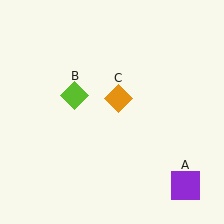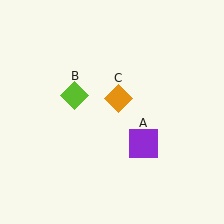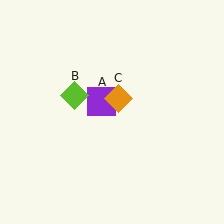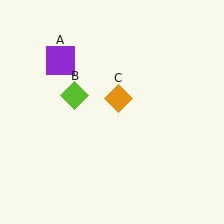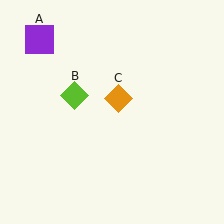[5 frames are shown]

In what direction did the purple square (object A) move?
The purple square (object A) moved up and to the left.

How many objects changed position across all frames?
1 object changed position: purple square (object A).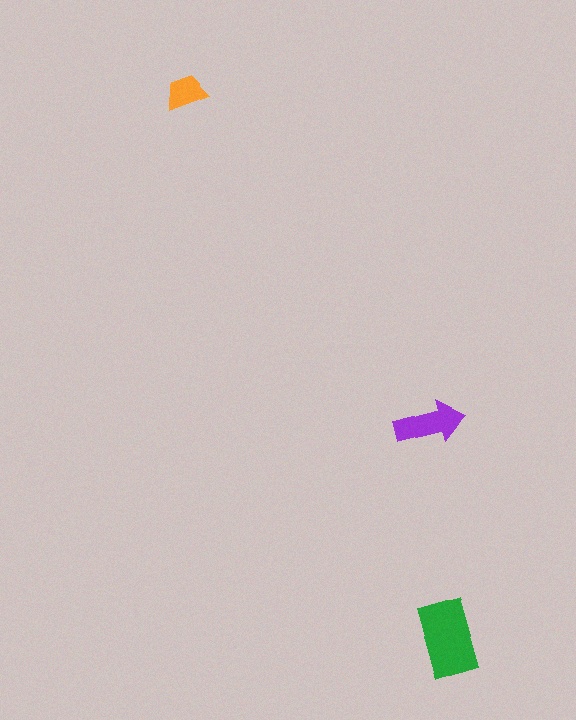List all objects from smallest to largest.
The orange trapezoid, the purple arrow, the green rectangle.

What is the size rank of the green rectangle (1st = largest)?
1st.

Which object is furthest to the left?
The orange trapezoid is leftmost.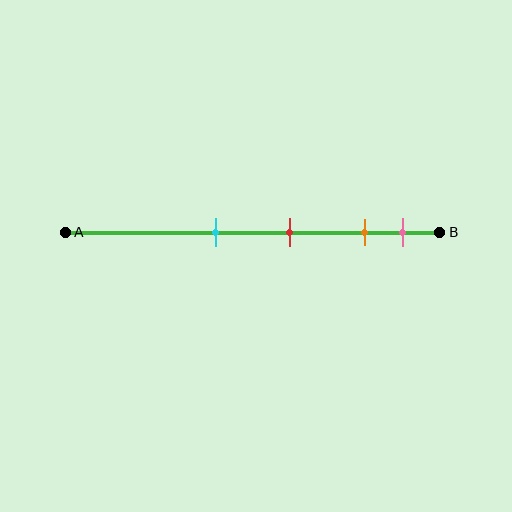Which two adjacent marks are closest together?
The orange and pink marks are the closest adjacent pair.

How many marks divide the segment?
There are 4 marks dividing the segment.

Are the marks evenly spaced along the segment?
No, the marks are not evenly spaced.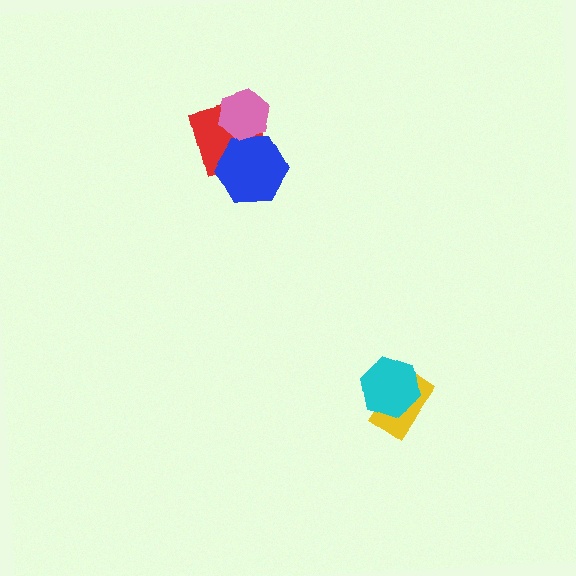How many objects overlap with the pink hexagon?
2 objects overlap with the pink hexagon.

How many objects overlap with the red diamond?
2 objects overlap with the red diamond.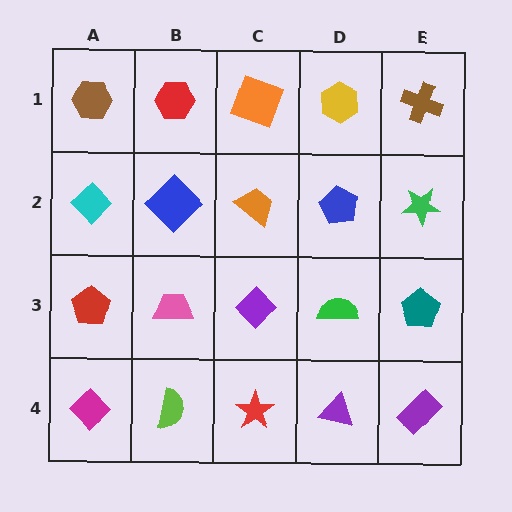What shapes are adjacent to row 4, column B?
A pink trapezoid (row 3, column B), a magenta diamond (row 4, column A), a red star (row 4, column C).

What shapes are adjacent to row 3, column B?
A blue diamond (row 2, column B), a lime semicircle (row 4, column B), a red pentagon (row 3, column A), a purple diamond (row 3, column C).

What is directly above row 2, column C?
An orange square.